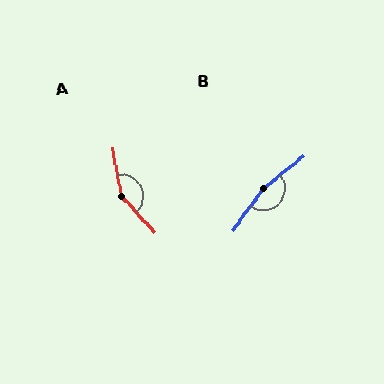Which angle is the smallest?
A, at approximately 149 degrees.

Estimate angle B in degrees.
Approximately 165 degrees.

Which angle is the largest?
B, at approximately 165 degrees.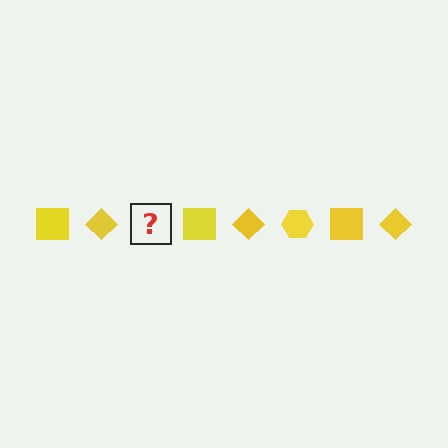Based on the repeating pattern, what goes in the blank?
The blank should be a yellow hexagon.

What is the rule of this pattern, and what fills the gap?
The rule is that the pattern cycles through square, diamond, hexagon shapes in yellow. The gap should be filled with a yellow hexagon.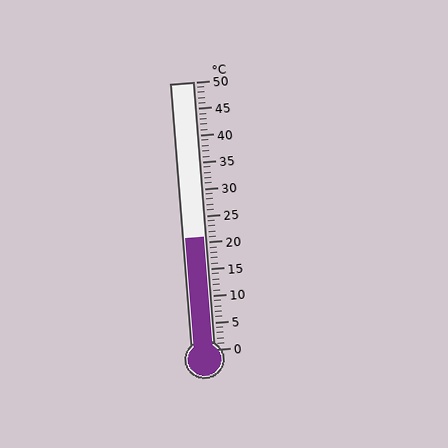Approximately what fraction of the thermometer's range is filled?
The thermometer is filled to approximately 40% of its range.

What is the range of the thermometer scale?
The thermometer scale ranges from 0°C to 50°C.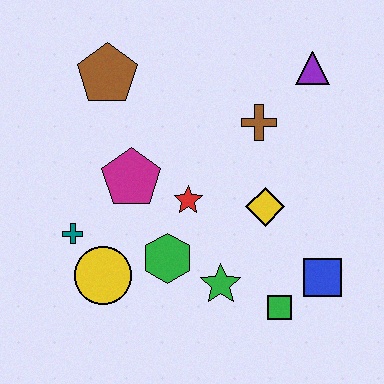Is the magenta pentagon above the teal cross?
Yes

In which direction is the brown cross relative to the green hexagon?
The brown cross is above the green hexagon.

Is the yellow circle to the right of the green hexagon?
No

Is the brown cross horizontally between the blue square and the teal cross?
Yes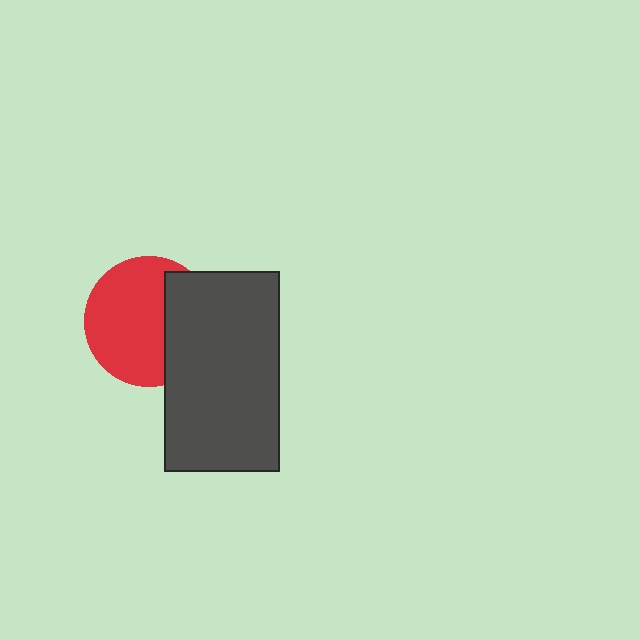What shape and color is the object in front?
The object in front is a dark gray rectangle.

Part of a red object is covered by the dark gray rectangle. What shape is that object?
It is a circle.